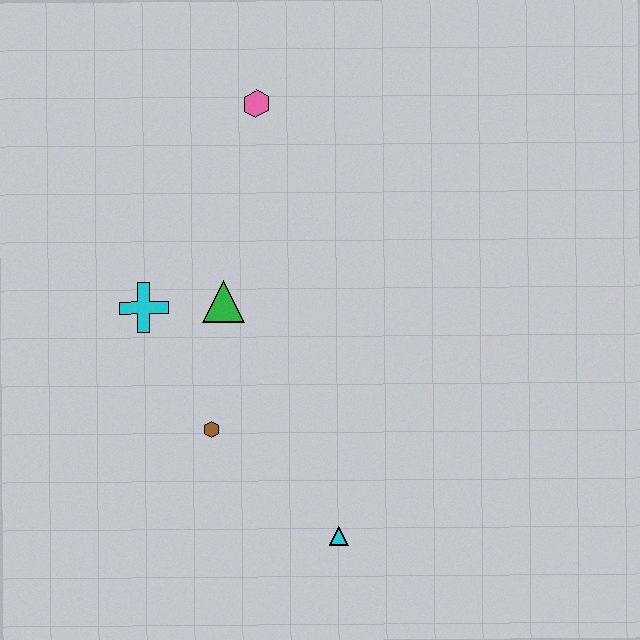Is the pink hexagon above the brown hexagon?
Yes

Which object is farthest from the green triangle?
The cyan triangle is farthest from the green triangle.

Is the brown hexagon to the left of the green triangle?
Yes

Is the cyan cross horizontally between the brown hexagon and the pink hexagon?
No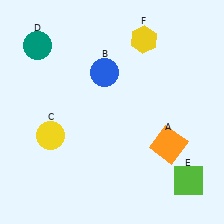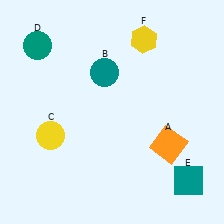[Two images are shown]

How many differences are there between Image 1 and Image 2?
There are 2 differences between the two images.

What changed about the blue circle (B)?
In Image 1, B is blue. In Image 2, it changed to teal.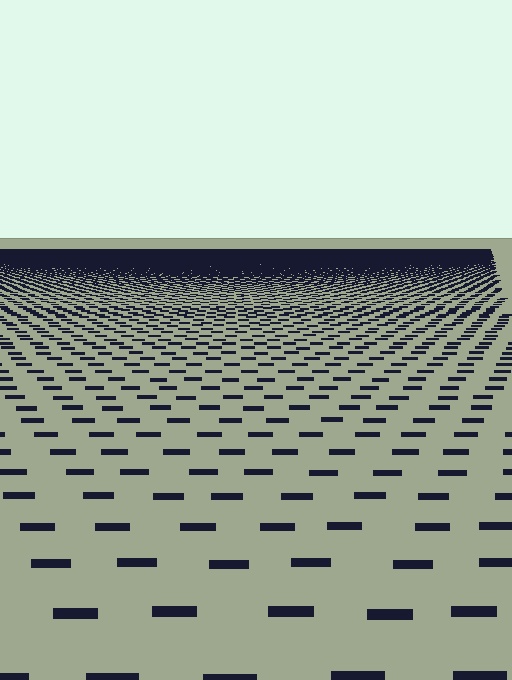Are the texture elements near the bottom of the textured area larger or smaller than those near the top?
Larger. Near the bottom, elements are closer to the viewer and appear at a bigger on-screen size.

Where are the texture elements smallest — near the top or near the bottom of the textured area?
Near the top.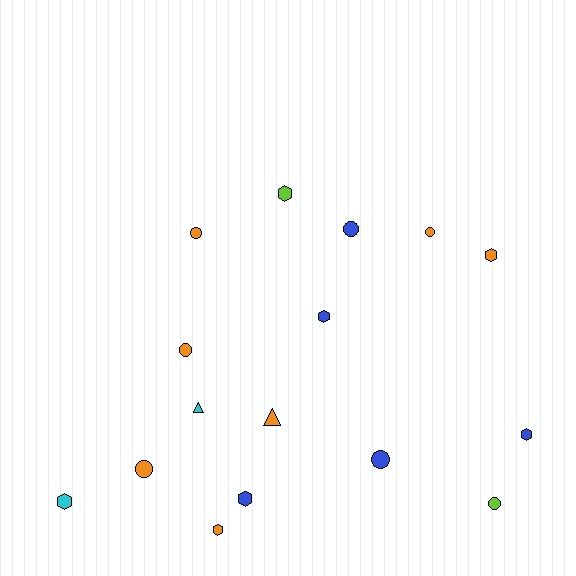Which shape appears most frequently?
Circle, with 7 objects.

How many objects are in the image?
There are 16 objects.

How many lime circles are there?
There is 1 lime circle.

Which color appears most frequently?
Orange, with 7 objects.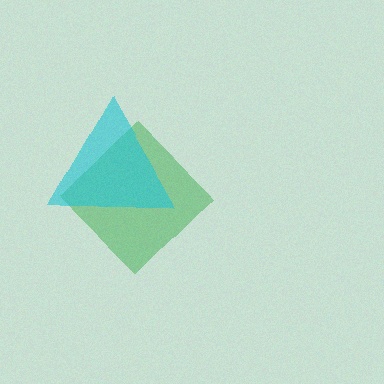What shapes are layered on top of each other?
The layered shapes are: a green diamond, a cyan triangle.